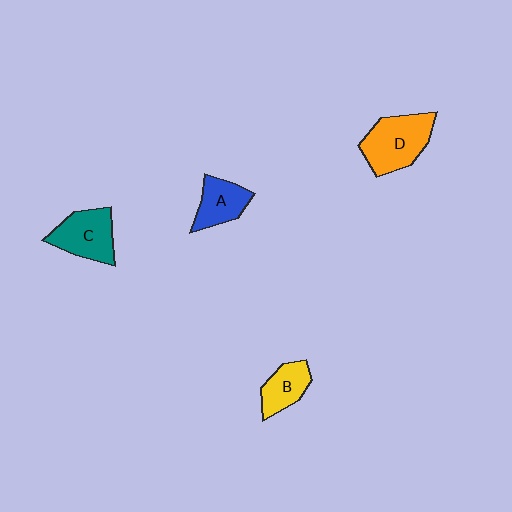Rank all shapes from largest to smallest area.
From largest to smallest: D (orange), C (teal), A (blue), B (yellow).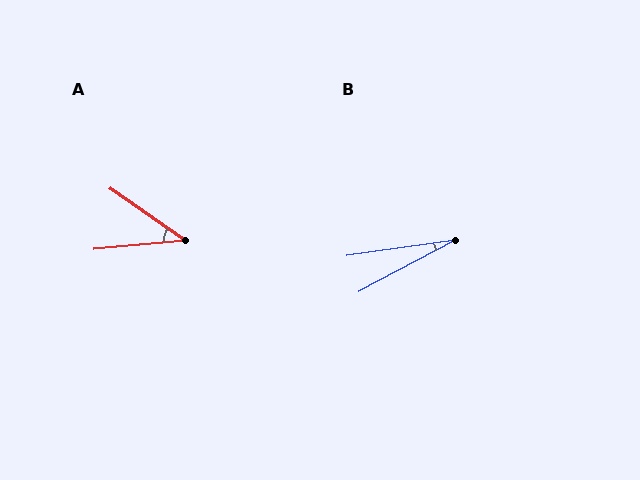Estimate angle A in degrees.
Approximately 40 degrees.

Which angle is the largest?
A, at approximately 40 degrees.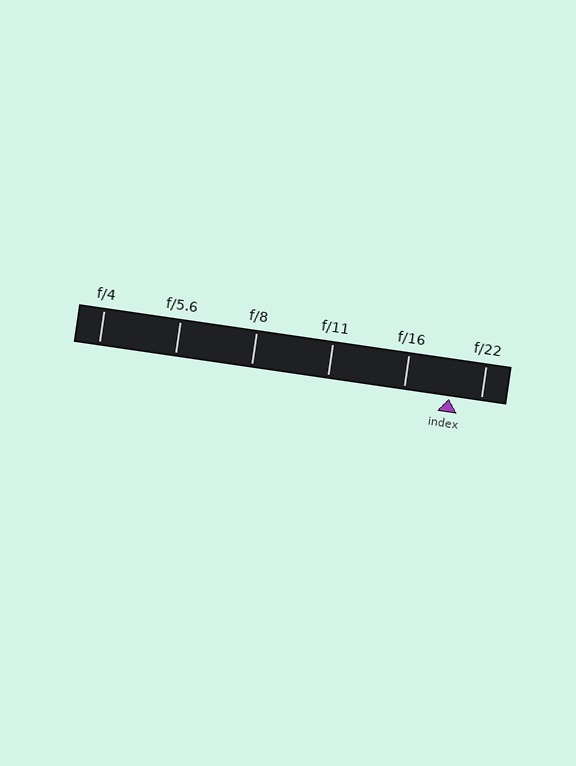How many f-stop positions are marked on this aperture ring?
There are 6 f-stop positions marked.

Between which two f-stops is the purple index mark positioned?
The index mark is between f/16 and f/22.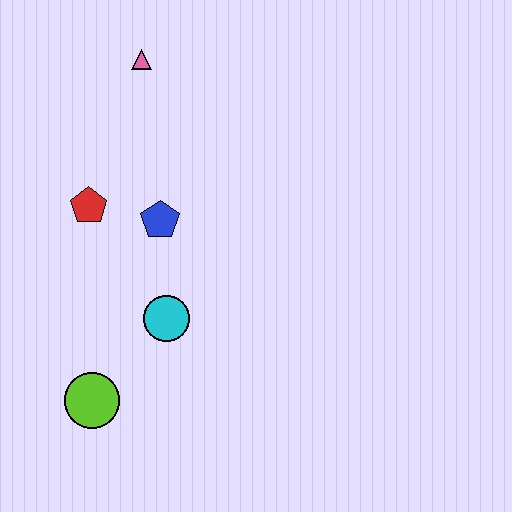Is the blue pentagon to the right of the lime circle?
Yes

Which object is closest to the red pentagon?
The blue pentagon is closest to the red pentagon.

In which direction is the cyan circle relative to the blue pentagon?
The cyan circle is below the blue pentagon.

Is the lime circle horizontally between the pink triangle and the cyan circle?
No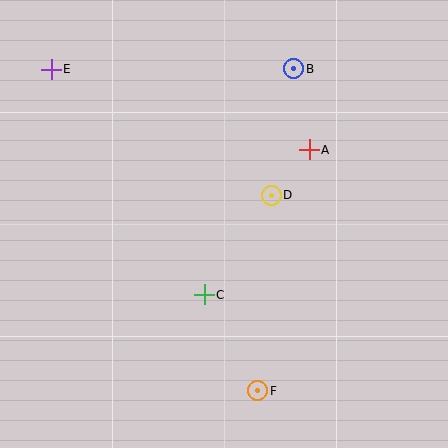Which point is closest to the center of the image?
Point D at (271, 195) is closest to the center.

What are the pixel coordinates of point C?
Point C is at (204, 295).